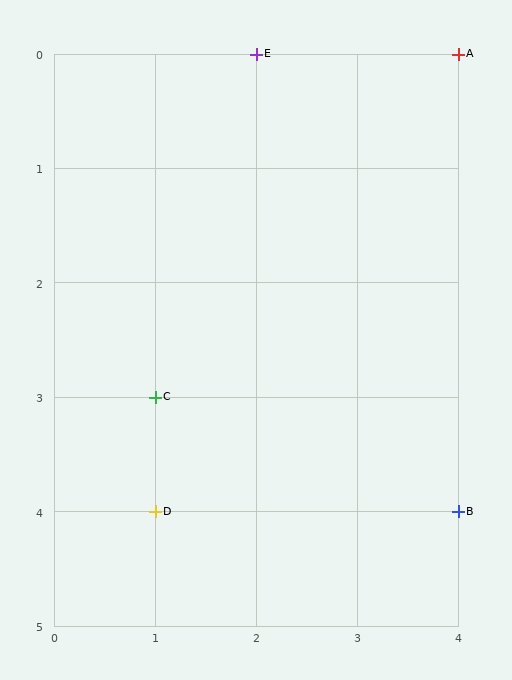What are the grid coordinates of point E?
Point E is at grid coordinates (2, 0).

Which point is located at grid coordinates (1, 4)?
Point D is at (1, 4).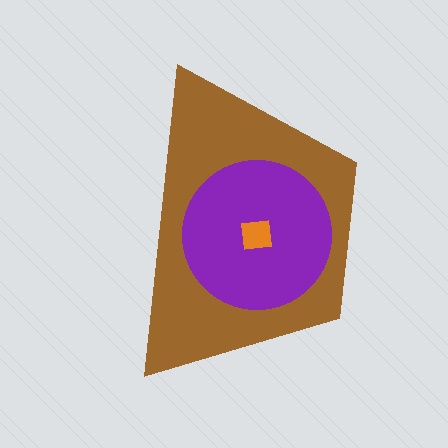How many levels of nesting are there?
3.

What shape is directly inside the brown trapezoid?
The purple circle.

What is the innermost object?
The orange square.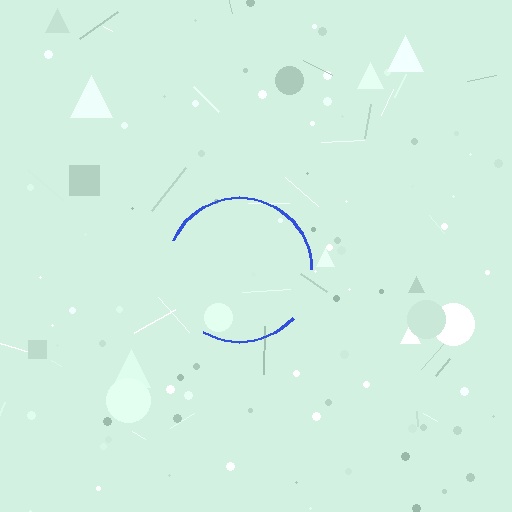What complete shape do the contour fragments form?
The contour fragments form a circle.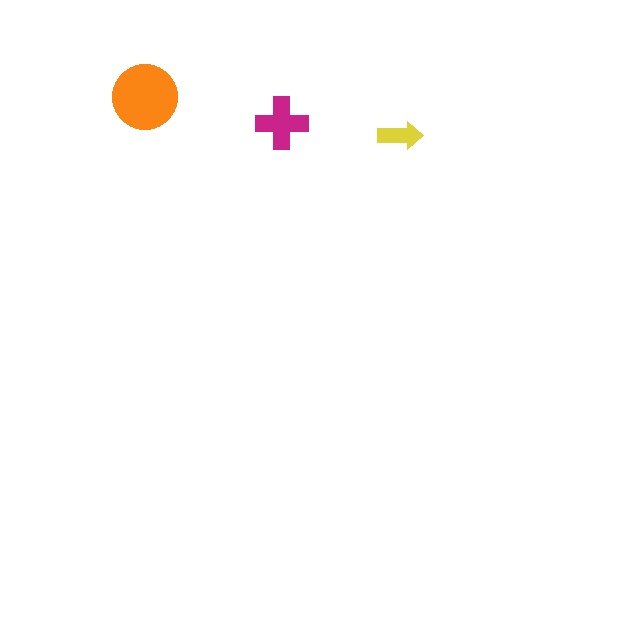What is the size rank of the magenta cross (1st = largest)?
2nd.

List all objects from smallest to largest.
The yellow arrow, the magenta cross, the orange circle.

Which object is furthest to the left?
The orange circle is leftmost.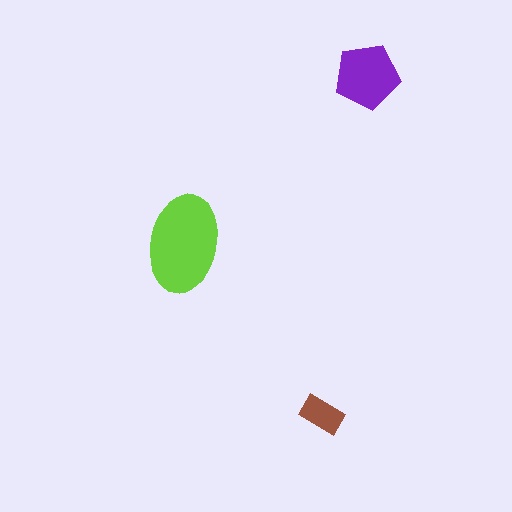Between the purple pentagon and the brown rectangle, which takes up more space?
The purple pentagon.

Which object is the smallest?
The brown rectangle.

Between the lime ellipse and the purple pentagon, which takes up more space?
The lime ellipse.